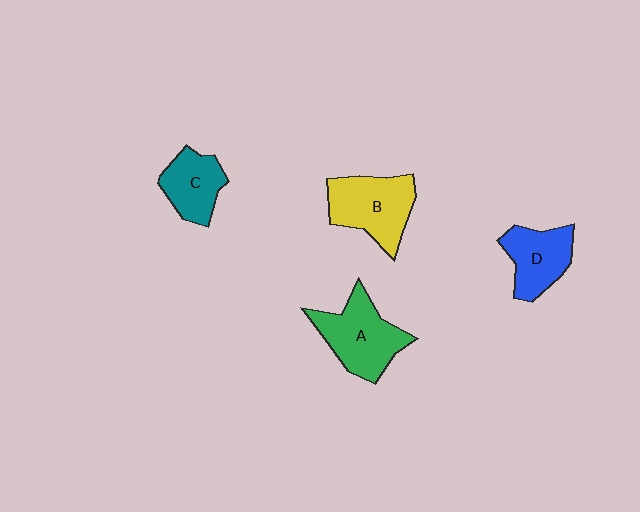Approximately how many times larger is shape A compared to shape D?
Approximately 1.3 times.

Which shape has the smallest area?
Shape C (teal).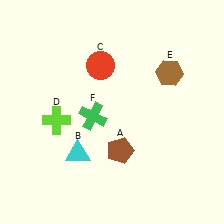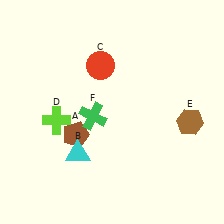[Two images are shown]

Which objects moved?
The objects that moved are: the brown pentagon (A), the brown hexagon (E).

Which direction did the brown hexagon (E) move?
The brown hexagon (E) moved down.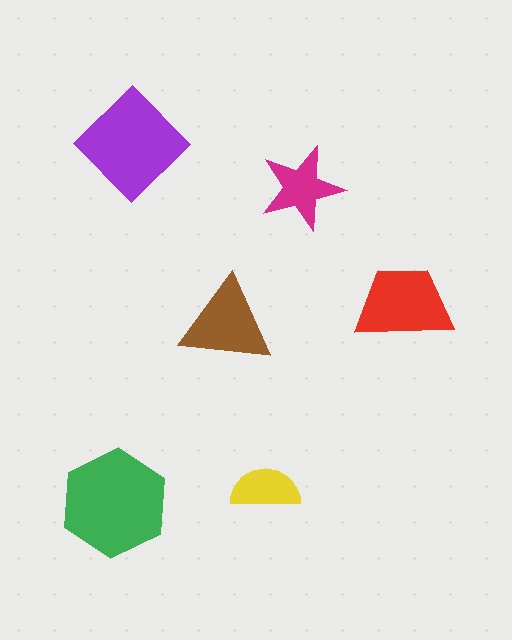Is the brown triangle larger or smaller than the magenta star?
Larger.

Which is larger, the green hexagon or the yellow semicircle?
The green hexagon.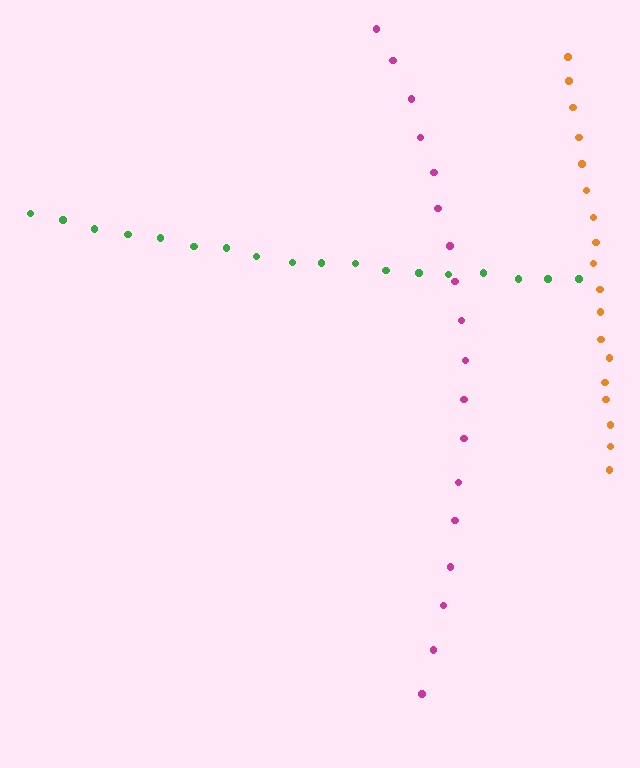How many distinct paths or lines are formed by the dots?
There are 3 distinct paths.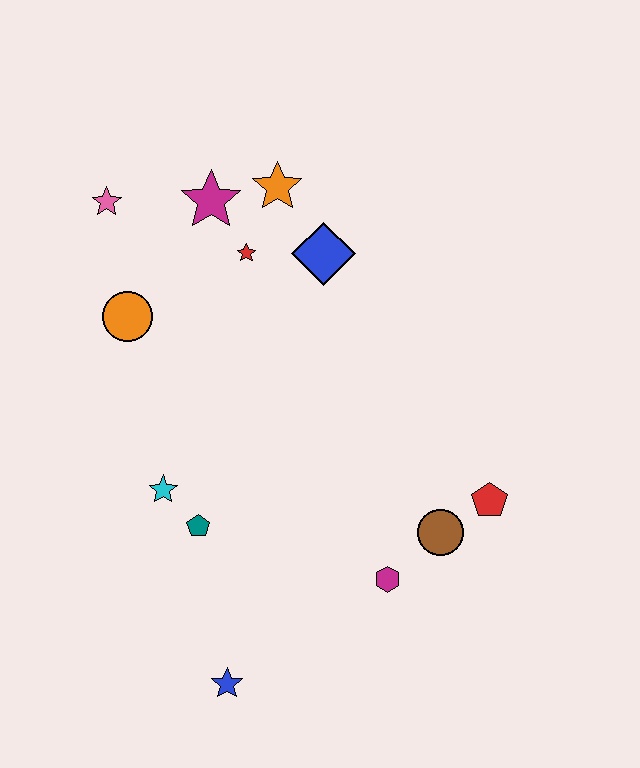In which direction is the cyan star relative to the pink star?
The cyan star is below the pink star.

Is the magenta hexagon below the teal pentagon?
Yes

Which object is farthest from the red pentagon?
The pink star is farthest from the red pentagon.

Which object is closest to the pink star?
The magenta star is closest to the pink star.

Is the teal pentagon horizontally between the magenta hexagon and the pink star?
Yes